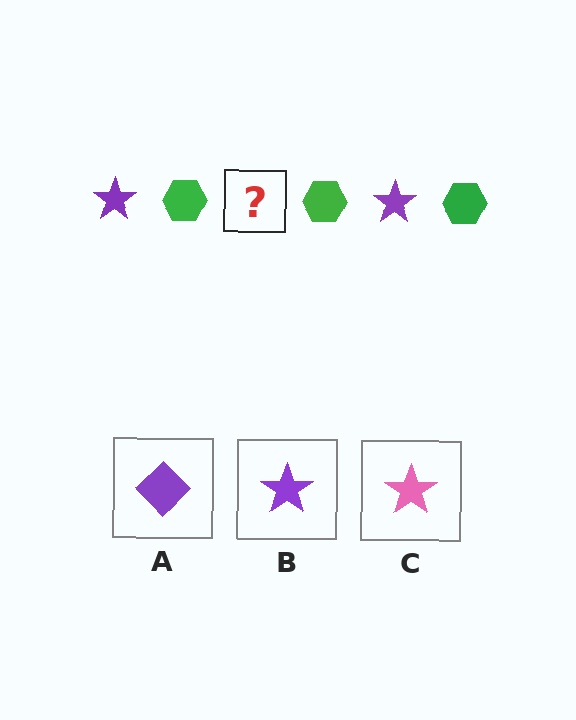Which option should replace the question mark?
Option B.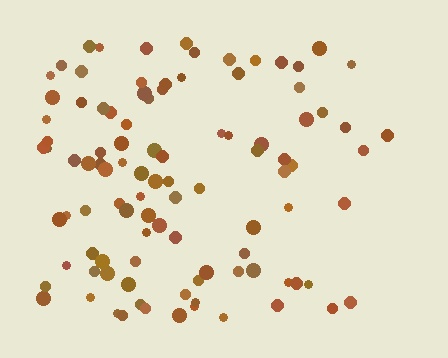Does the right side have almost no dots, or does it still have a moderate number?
Still a moderate number, just noticeably fewer than the left.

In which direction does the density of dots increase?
From right to left, with the left side densest.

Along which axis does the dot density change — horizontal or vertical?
Horizontal.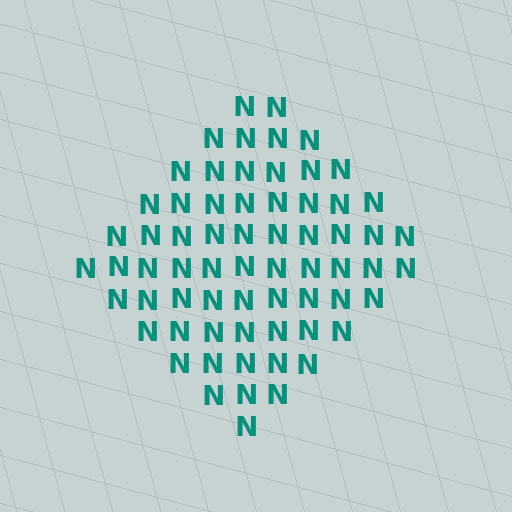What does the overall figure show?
The overall figure shows a diamond.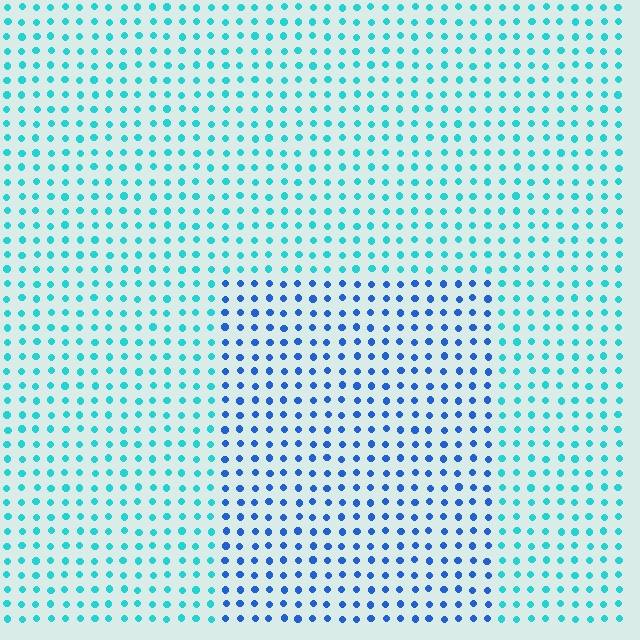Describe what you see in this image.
The image is filled with small cyan elements in a uniform arrangement. A rectangle-shaped region is visible where the elements are tinted to a slightly different hue, forming a subtle color boundary.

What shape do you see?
I see a rectangle.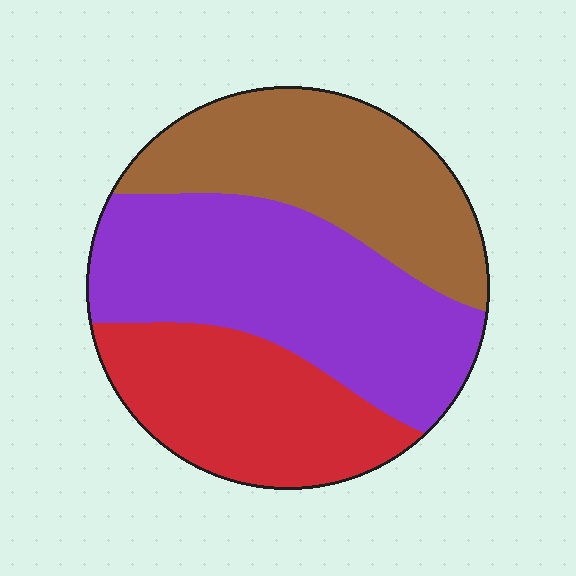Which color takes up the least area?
Red, at roughly 25%.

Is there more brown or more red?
Brown.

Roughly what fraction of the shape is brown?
Brown covers 31% of the shape.